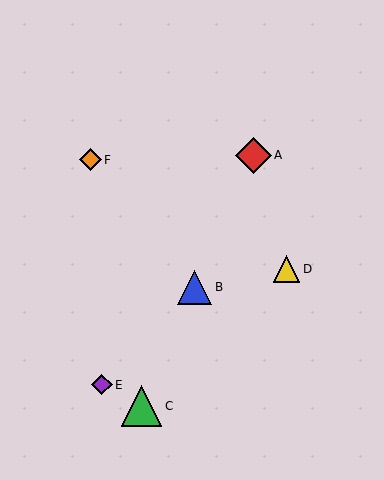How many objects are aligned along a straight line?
3 objects (A, B, C) are aligned along a straight line.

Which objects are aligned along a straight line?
Objects A, B, C are aligned along a straight line.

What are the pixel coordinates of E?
Object E is at (102, 385).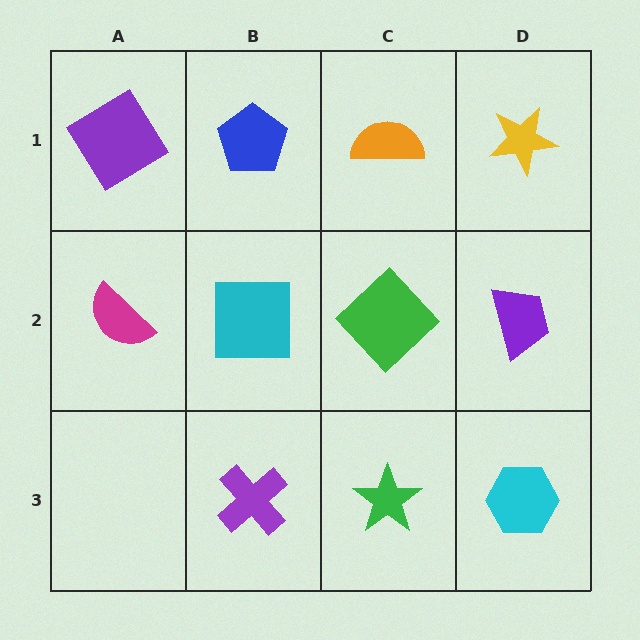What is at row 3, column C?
A green star.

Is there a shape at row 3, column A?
No, that cell is empty.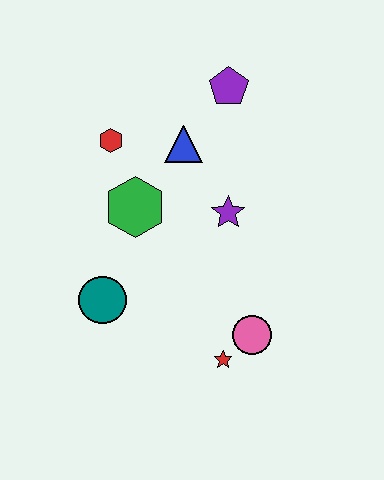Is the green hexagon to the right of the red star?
No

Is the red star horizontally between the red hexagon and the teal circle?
No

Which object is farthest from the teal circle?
The purple pentagon is farthest from the teal circle.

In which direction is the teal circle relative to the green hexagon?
The teal circle is below the green hexagon.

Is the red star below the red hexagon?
Yes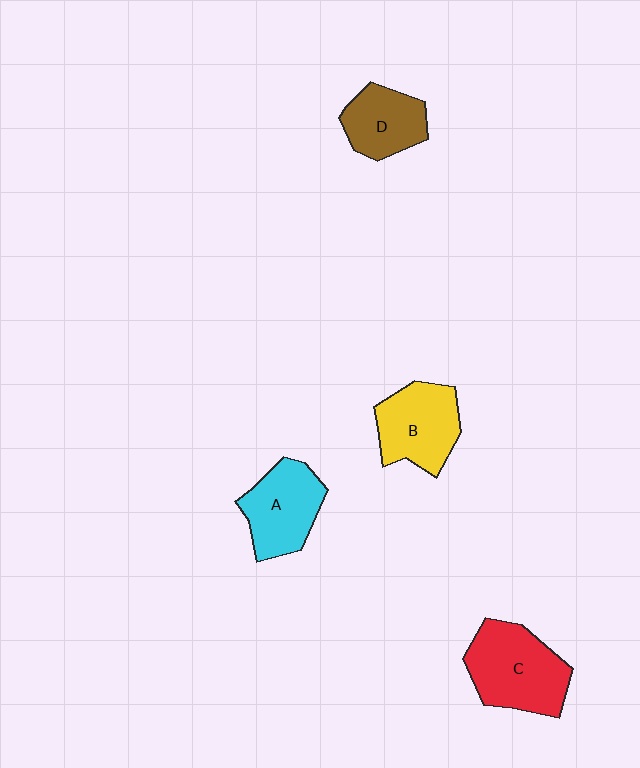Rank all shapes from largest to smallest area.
From largest to smallest: C (red), B (yellow), A (cyan), D (brown).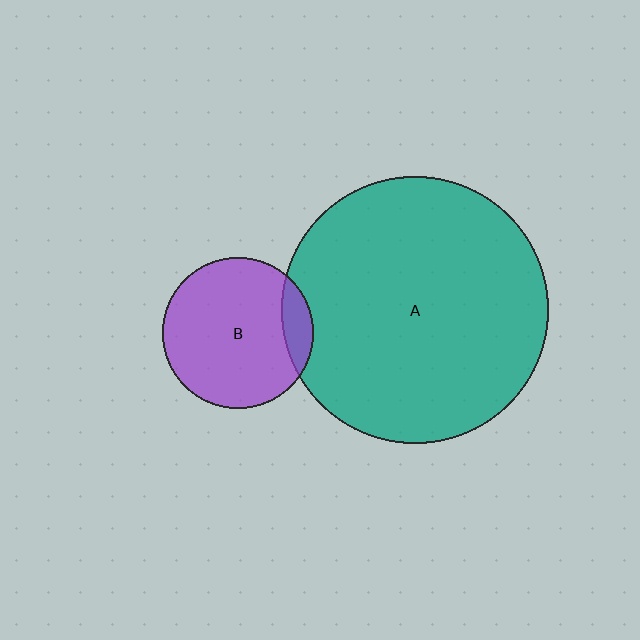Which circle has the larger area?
Circle A (teal).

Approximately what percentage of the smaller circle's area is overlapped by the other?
Approximately 10%.